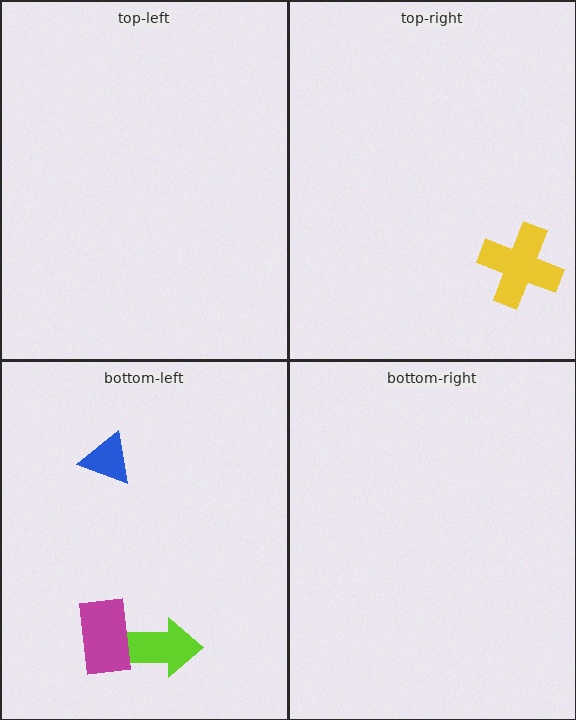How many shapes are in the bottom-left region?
3.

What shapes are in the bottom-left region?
The lime arrow, the magenta rectangle, the blue triangle.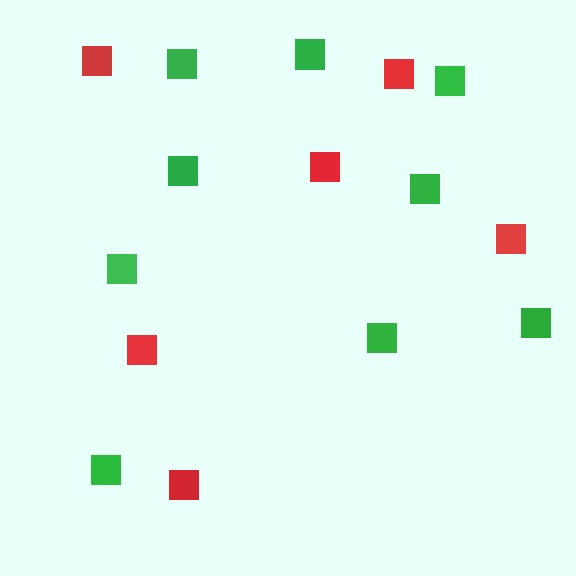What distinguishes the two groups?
There are 2 groups: one group of red squares (6) and one group of green squares (9).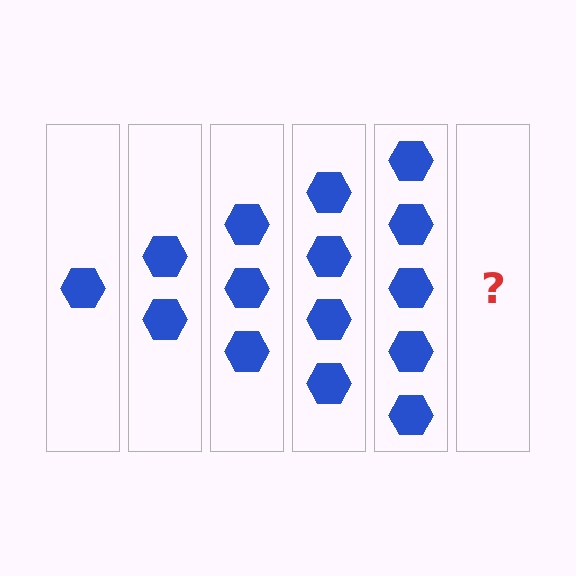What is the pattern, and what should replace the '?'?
The pattern is that each step adds one more hexagon. The '?' should be 6 hexagons.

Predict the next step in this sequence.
The next step is 6 hexagons.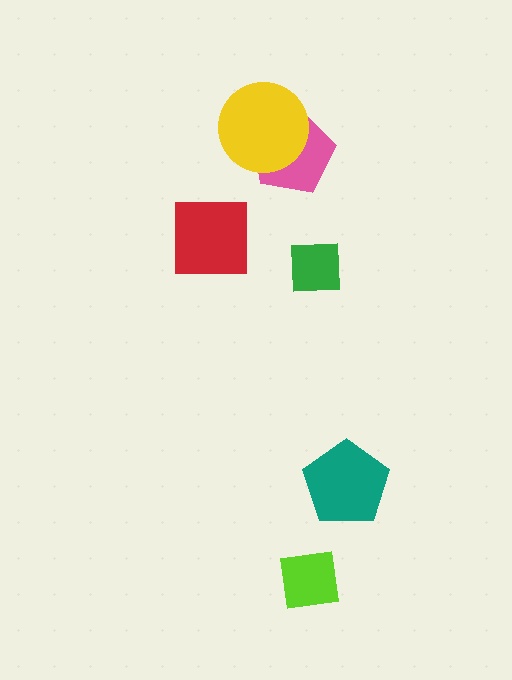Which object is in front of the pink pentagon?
The yellow circle is in front of the pink pentagon.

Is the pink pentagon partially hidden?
Yes, it is partially covered by another shape.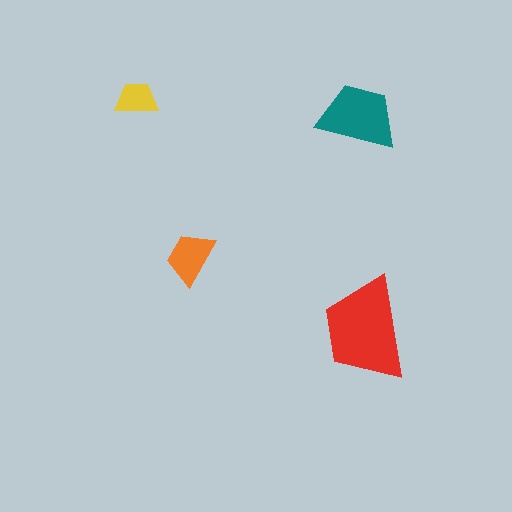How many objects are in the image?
There are 4 objects in the image.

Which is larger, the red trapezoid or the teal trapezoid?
The red one.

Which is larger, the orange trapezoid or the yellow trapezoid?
The orange one.